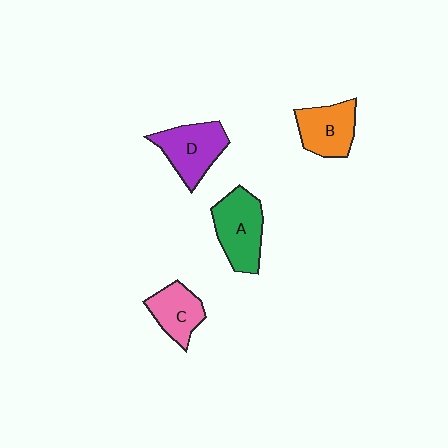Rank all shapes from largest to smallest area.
From largest to smallest: A (green), D (purple), B (orange), C (pink).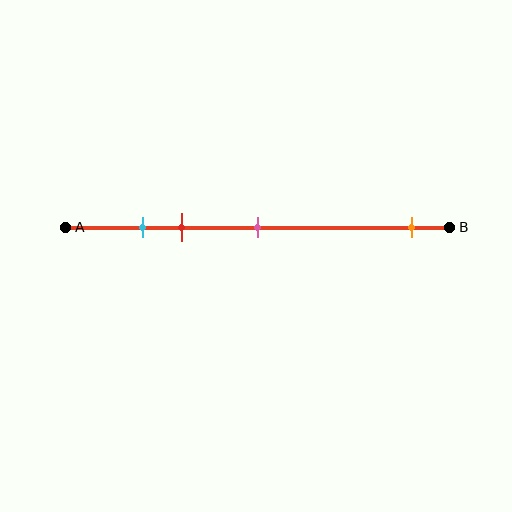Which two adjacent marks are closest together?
The cyan and red marks are the closest adjacent pair.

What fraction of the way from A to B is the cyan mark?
The cyan mark is approximately 20% (0.2) of the way from A to B.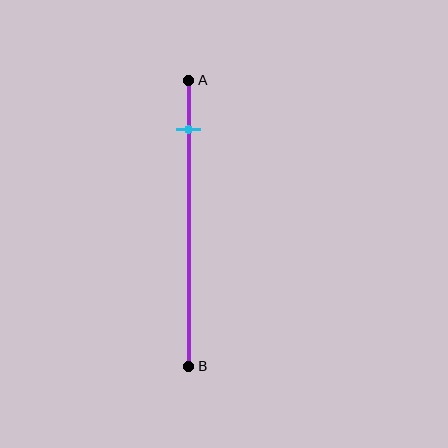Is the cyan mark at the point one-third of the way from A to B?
No, the mark is at about 15% from A, not at the 33% one-third point.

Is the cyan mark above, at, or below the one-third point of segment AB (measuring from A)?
The cyan mark is above the one-third point of segment AB.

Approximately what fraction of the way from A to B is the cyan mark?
The cyan mark is approximately 15% of the way from A to B.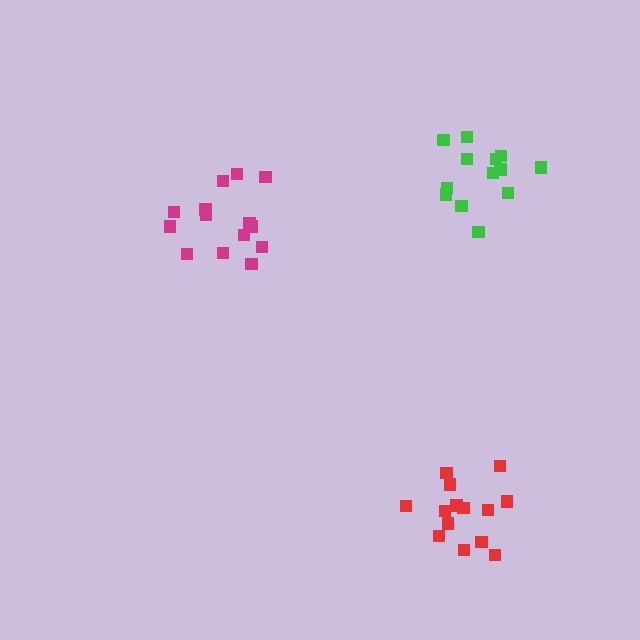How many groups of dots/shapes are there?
There are 3 groups.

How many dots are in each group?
Group 1: 13 dots, Group 2: 14 dots, Group 3: 14 dots (41 total).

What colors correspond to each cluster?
The clusters are colored: green, magenta, red.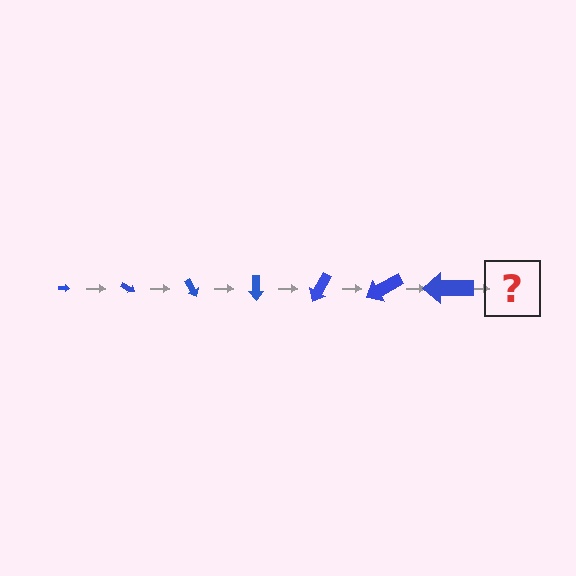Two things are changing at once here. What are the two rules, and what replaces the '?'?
The two rules are that the arrow grows larger each step and it rotates 30 degrees each step. The '?' should be an arrow, larger than the previous one and rotated 210 degrees from the start.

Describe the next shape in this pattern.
It should be an arrow, larger than the previous one and rotated 210 degrees from the start.